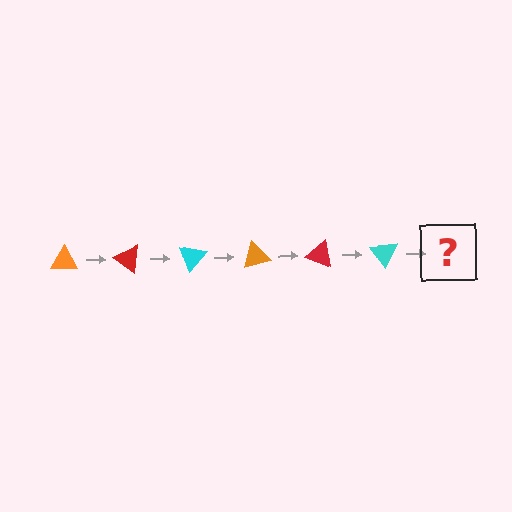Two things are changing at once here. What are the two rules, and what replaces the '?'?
The two rules are that it rotates 35 degrees each step and the color cycles through orange, red, and cyan. The '?' should be an orange triangle, rotated 210 degrees from the start.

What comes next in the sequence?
The next element should be an orange triangle, rotated 210 degrees from the start.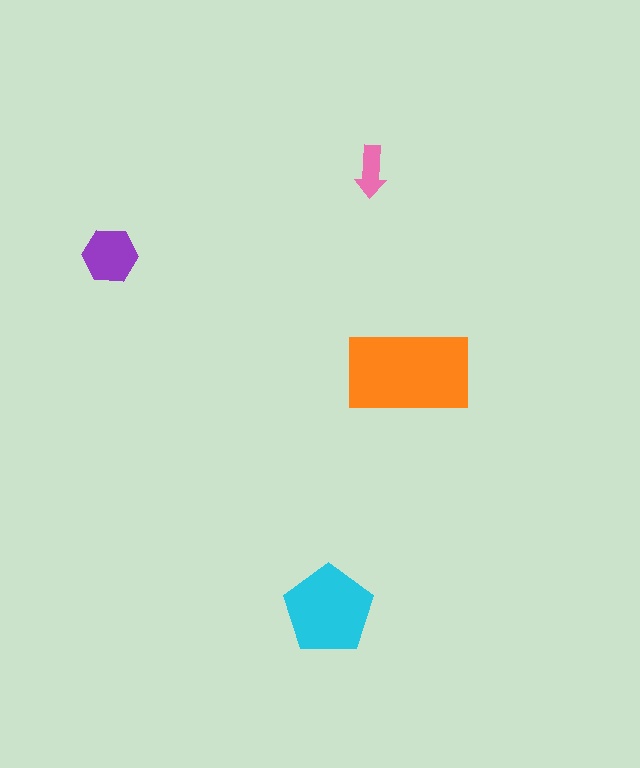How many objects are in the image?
There are 4 objects in the image.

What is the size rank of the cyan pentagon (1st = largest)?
2nd.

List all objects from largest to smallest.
The orange rectangle, the cyan pentagon, the purple hexagon, the pink arrow.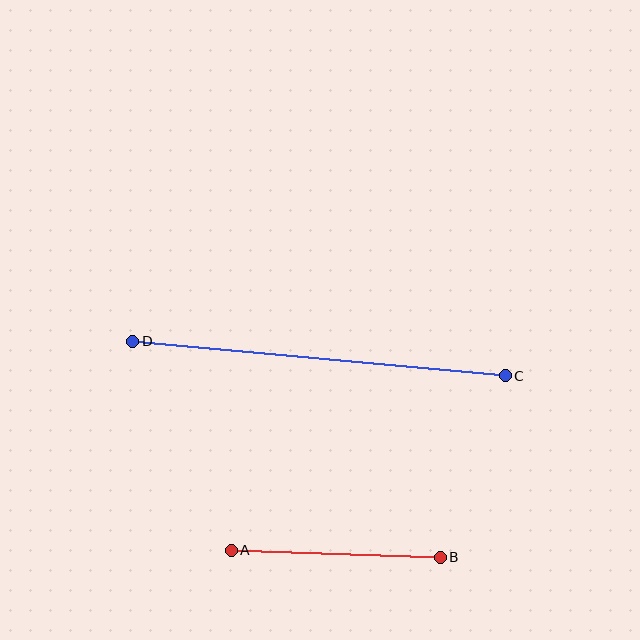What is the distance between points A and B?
The distance is approximately 209 pixels.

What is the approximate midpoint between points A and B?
The midpoint is at approximately (336, 554) pixels.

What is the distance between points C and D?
The distance is approximately 374 pixels.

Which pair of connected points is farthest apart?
Points C and D are farthest apart.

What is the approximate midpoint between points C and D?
The midpoint is at approximately (319, 359) pixels.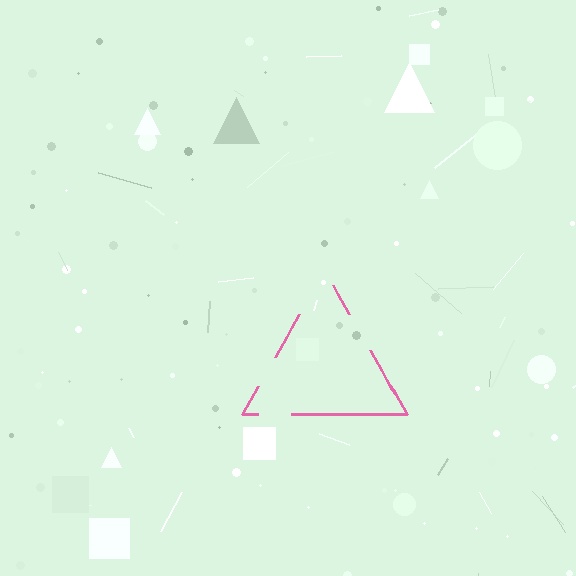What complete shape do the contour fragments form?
The contour fragments form a triangle.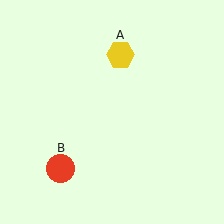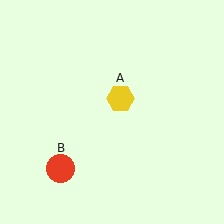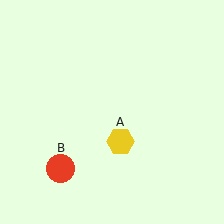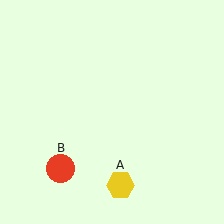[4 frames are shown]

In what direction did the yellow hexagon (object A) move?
The yellow hexagon (object A) moved down.